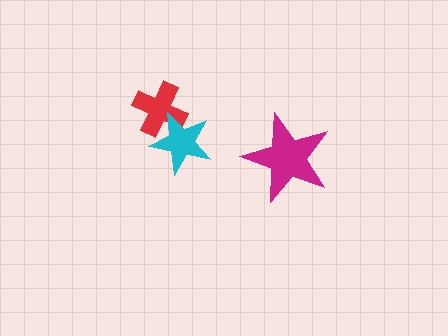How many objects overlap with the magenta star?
0 objects overlap with the magenta star.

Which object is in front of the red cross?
The cyan star is in front of the red cross.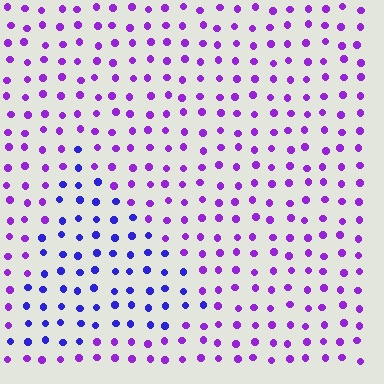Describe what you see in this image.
The image is filled with small purple elements in a uniform arrangement. A triangle-shaped region is visible where the elements are tinted to a slightly different hue, forming a subtle color boundary.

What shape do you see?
I see a triangle.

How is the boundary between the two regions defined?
The boundary is defined purely by a slight shift in hue (about 36 degrees). Spacing, size, and orientation are identical on both sides.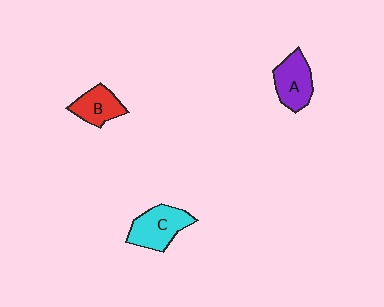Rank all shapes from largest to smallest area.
From largest to smallest: C (cyan), A (purple), B (red).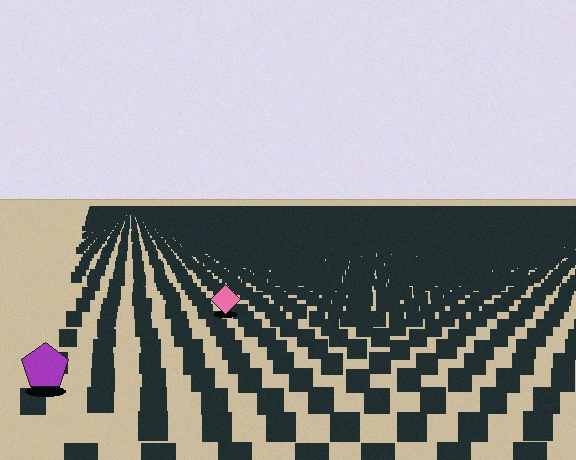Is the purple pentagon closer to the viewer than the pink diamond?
Yes. The purple pentagon is closer — you can tell from the texture gradient: the ground texture is coarser near it.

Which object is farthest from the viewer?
The pink diamond is farthest from the viewer. It appears smaller and the ground texture around it is denser.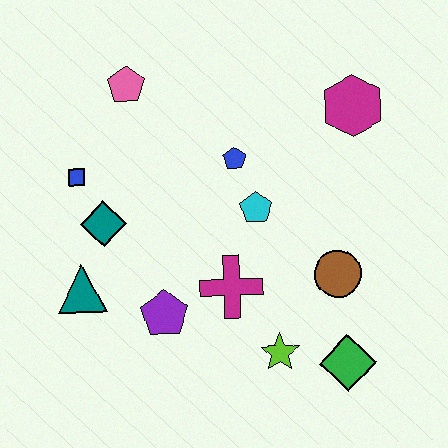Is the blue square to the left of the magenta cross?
Yes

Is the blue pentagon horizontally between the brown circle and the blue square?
Yes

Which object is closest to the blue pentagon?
The cyan pentagon is closest to the blue pentagon.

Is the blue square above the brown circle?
Yes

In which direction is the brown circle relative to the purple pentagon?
The brown circle is to the right of the purple pentagon.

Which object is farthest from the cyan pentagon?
The teal triangle is farthest from the cyan pentagon.